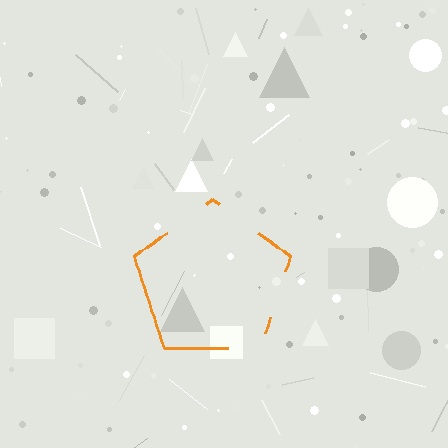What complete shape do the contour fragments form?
The contour fragments form a pentagon.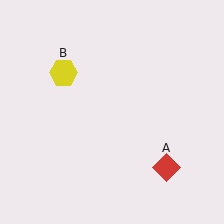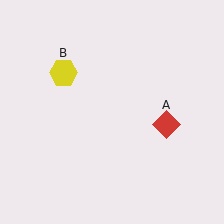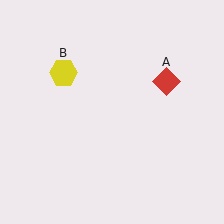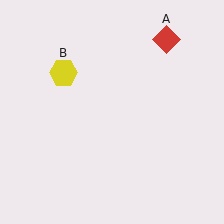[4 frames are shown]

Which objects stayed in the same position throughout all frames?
Yellow hexagon (object B) remained stationary.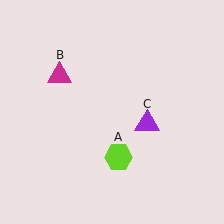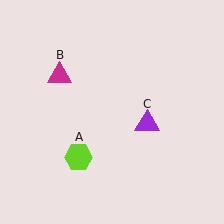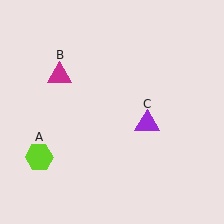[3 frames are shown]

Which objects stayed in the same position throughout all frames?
Magenta triangle (object B) and purple triangle (object C) remained stationary.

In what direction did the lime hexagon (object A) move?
The lime hexagon (object A) moved left.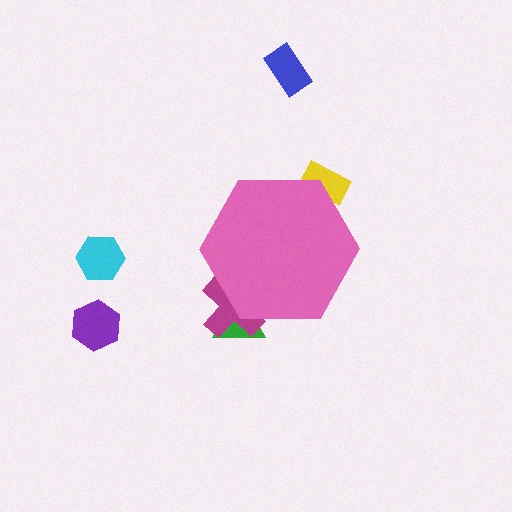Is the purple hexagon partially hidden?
No, the purple hexagon is fully visible.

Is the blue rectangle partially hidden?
No, the blue rectangle is fully visible.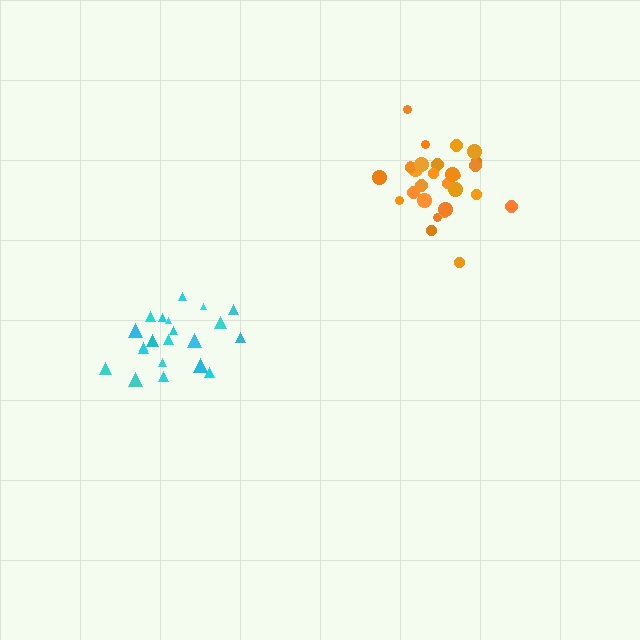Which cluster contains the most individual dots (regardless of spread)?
Orange (29).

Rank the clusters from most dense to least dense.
orange, cyan.